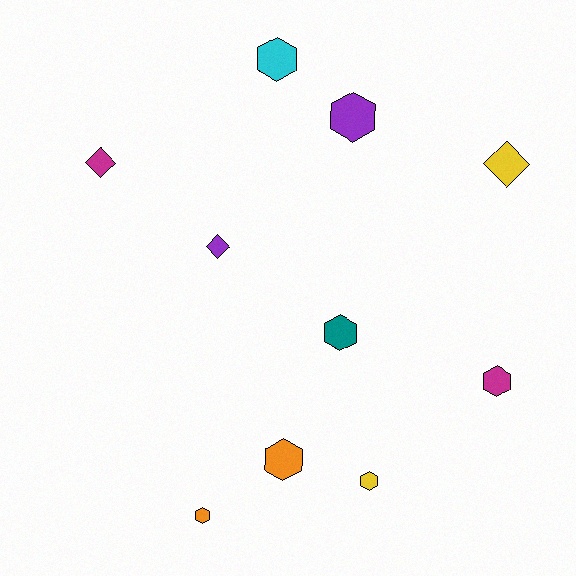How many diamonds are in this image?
There are 3 diamonds.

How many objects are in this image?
There are 10 objects.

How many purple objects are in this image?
There are 2 purple objects.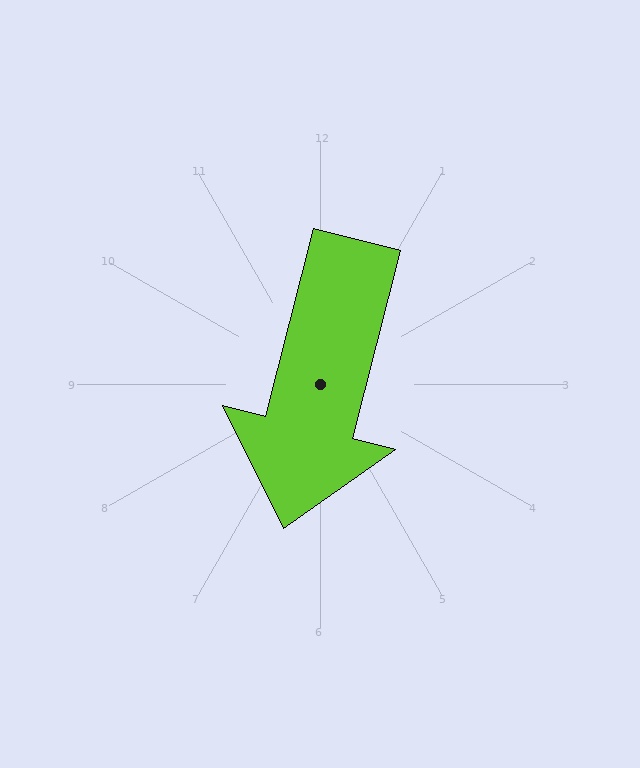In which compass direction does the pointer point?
South.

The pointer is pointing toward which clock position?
Roughly 6 o'clock.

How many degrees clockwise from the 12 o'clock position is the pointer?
Approximately 194 degrees.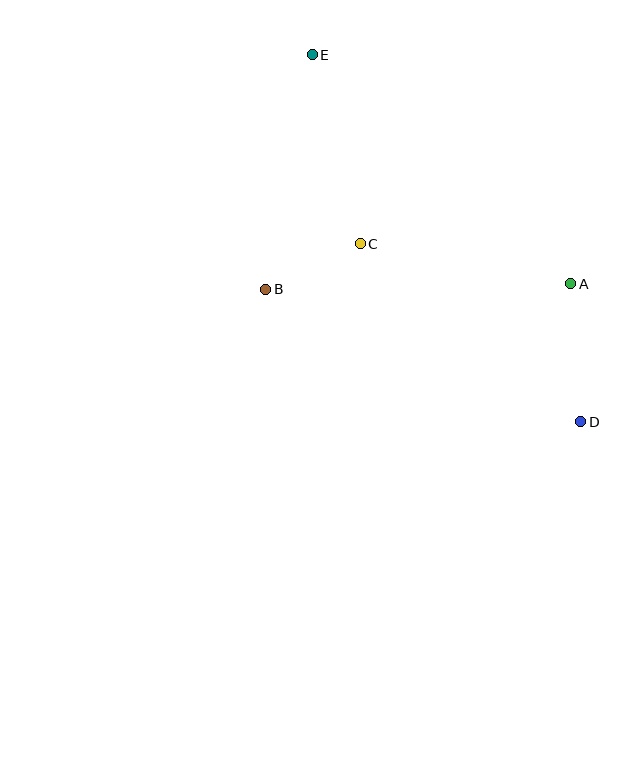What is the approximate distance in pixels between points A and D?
The distance between A and D is approximately 138 pixels.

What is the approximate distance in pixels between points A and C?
The distance between A and C is approximately 214 pixels.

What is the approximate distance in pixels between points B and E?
The distance between B and E is approximately 239 pixels.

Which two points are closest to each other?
Points B and C are closest to each other.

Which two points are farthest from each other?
Points D and E are farthest from each other.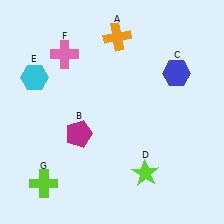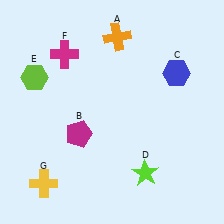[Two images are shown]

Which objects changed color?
E changed from cyan to lime. F changed from pink to magenta. G changed from lime to yellow.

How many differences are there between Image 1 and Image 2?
There are 3 differences between the two images.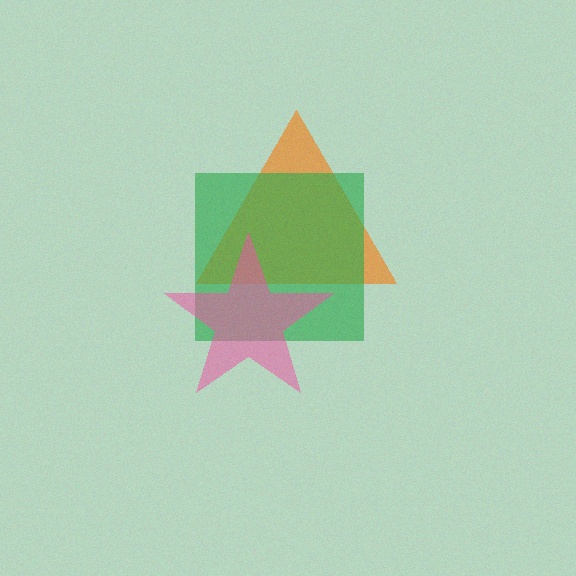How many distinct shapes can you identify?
There are 3 distinct shapes: an orange triangle, a green square, a pink star.